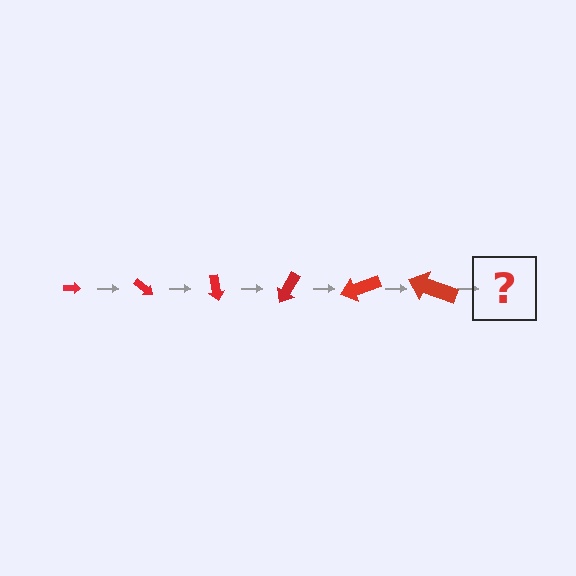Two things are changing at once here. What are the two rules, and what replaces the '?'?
The two rules are that the arrow grows larger each step and it rotates 40 degrees each step. The '?' should be an arrow, larger than the previous one and rotated 240 degrees from the start.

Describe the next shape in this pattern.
It should be an arrow, larger than the previous one and rotated 240 degrees from the start.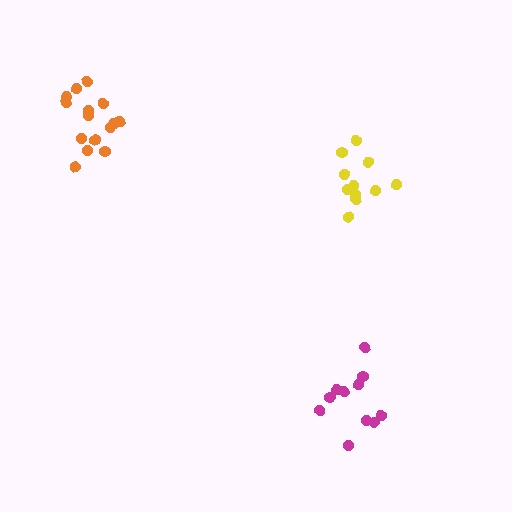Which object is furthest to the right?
The yellow cluster is rightmost.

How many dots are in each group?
Group 1: 15 dots, Group 2: 11 dots, Group 3: 11 dots (37 total).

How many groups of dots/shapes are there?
There are 3 groups.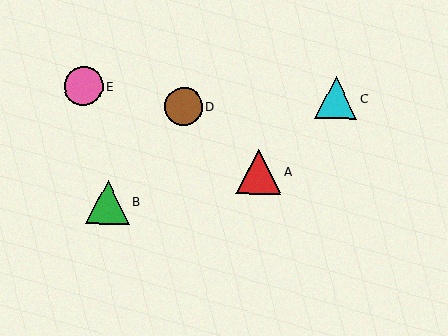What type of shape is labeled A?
Shape A is a red triangle.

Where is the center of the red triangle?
The center of the red triangle is at (259, 171).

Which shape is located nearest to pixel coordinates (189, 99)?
The brown circle (labeled D) at (184, 107) is nearest to that location.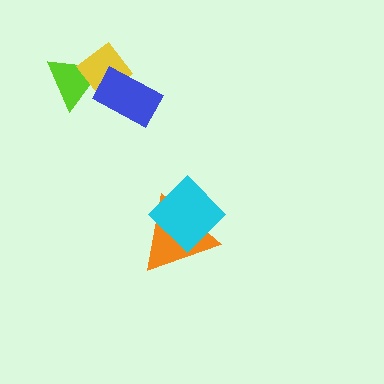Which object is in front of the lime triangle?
The yellow diamond is in front of the lime triangle.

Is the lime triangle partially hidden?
Yes, it is partially covered by another shape.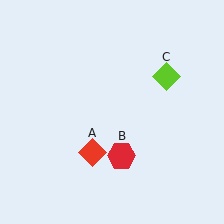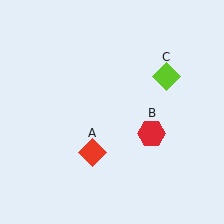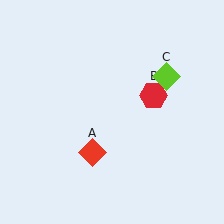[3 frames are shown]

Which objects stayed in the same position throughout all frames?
Red diamond (object A) and lime diamond (object C) remained stationary.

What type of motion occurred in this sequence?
The red hexagon (object B) rotated counterclockwise around the center of the scene.